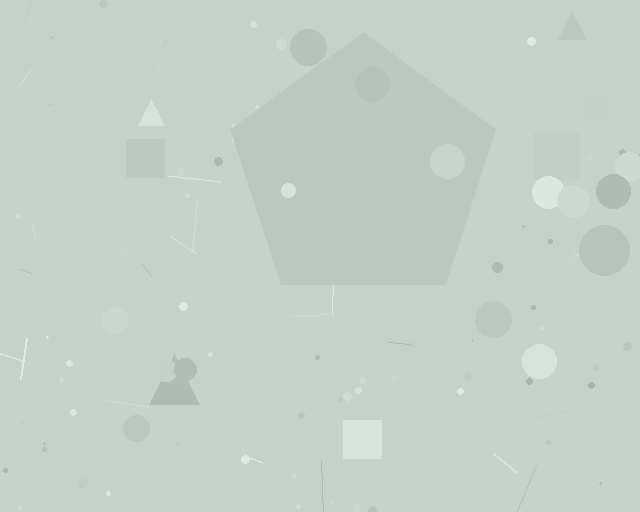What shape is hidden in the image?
A pentagon is hidden in the image.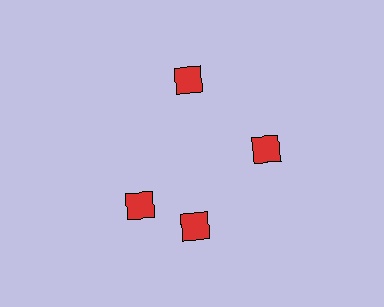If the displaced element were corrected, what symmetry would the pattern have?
It would have 4-fold rotational symmetry — the pattern would map onto itself every 90 degrees.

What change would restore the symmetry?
The symmetry would be restored by rotating it back into even spacing with its neighbors so that all 4 diamonds sit at equal angles and equal distance from the center.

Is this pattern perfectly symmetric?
No. The 4 red diamonds are arranged in a ring, but one element near the 9 o'clock position is rotated out of alignment along the ring, breaking the 4-fold rotational symmetry.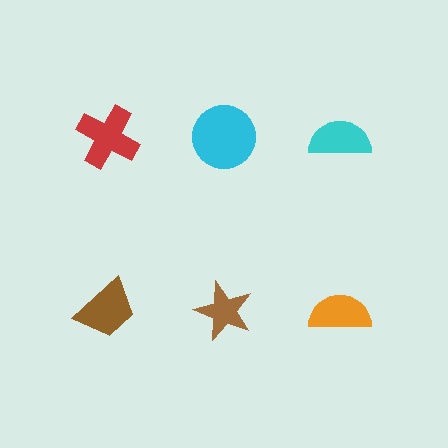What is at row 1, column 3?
A cyan semicircle.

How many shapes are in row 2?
3 shapes.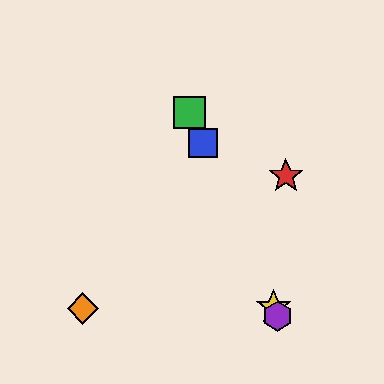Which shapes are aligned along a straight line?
The blue square, the green square, the yellow star, the purple hexagon are aligned along a straight line.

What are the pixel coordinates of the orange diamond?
The orange diamond is at (83, 308).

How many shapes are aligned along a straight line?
4 shapes (the blue square, the green square, the yellow star, the purple hexagon) are aligned along a straight line.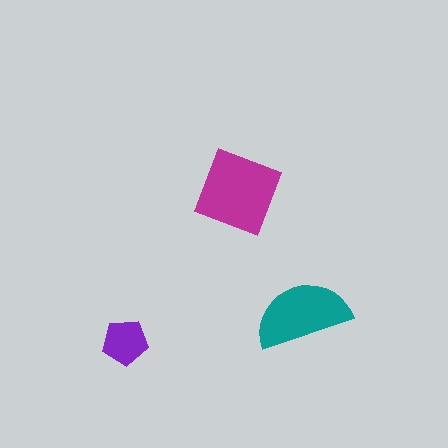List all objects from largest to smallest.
The magenta diamond, the teal semicircle, the purple pentagon.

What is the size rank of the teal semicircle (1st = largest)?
2nd.